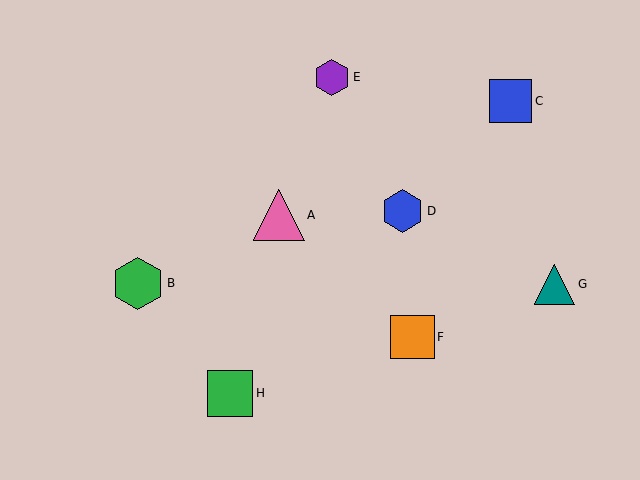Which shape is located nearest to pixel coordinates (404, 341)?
The orange square (labeled F) at (413, 337) is nearest to that location.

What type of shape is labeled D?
Shape D is a blue hexagon.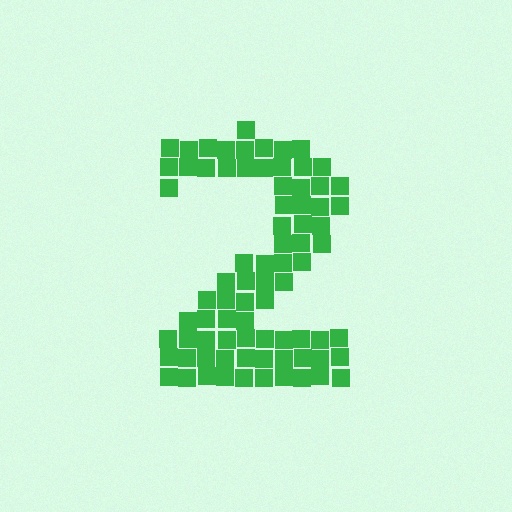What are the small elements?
The small elements are squares.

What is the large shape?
The large shape is the digit 2.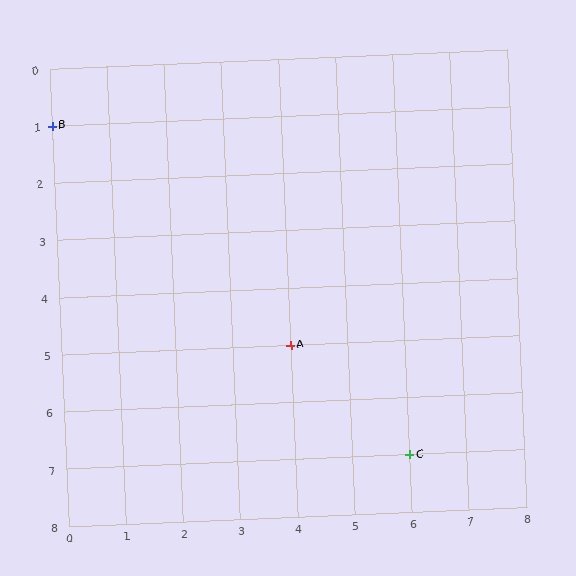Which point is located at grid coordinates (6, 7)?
Point C is at (6, 7).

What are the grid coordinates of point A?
Point A is at grid coordinates (4, 5).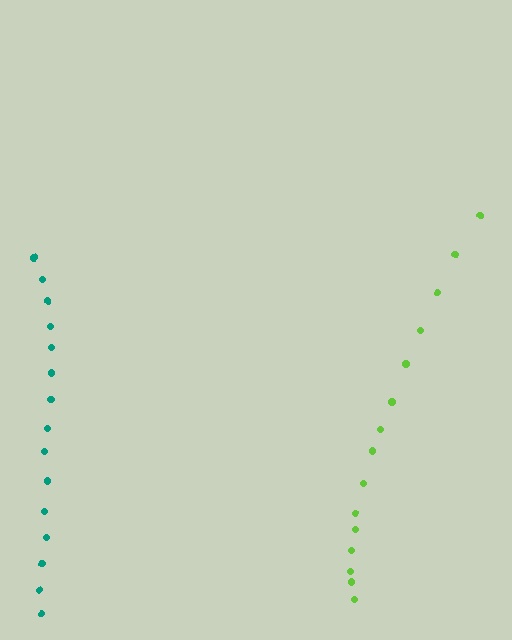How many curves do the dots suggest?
There are 2 distinct paths.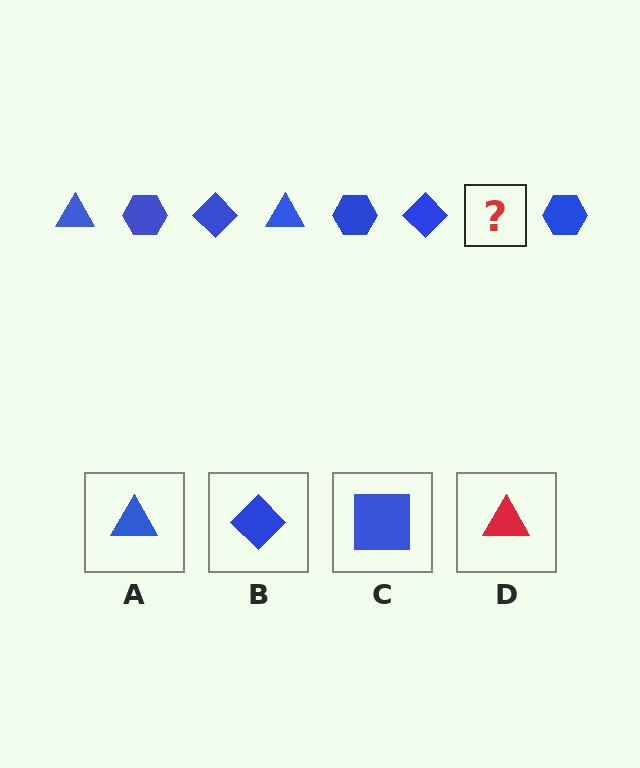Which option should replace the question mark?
Option A.